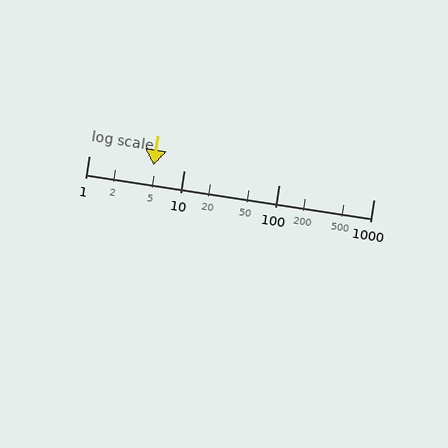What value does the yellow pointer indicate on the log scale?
The pointer indicates approximately 4.8.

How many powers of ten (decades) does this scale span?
The scale spans 3 decades, from 1 to 1000.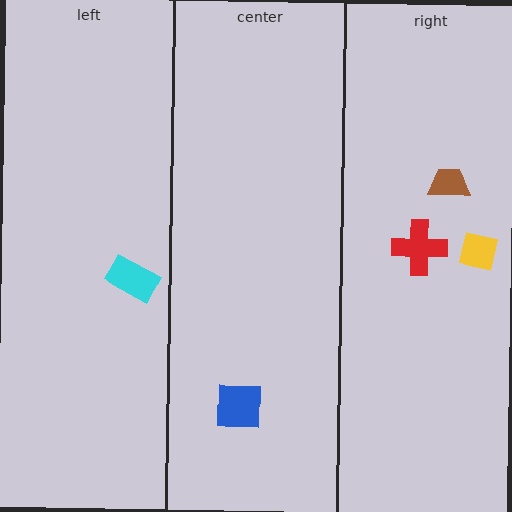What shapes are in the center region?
The blue square.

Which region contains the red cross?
The right region.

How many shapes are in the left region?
1.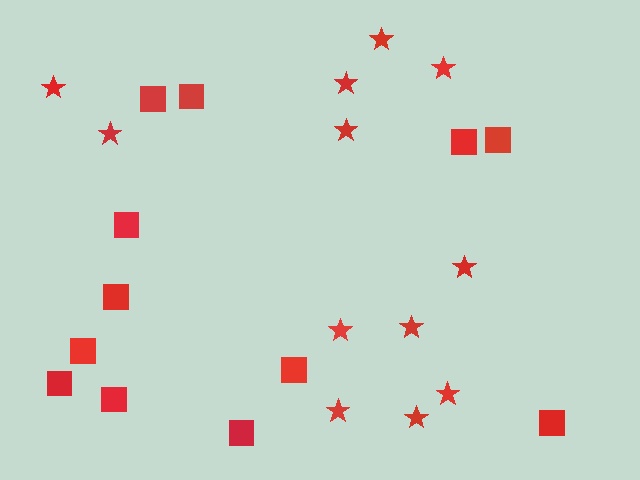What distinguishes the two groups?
There are 2 groups: one group of stars (12) and one group of squares (12).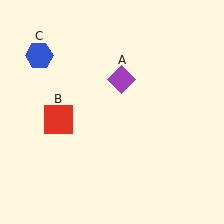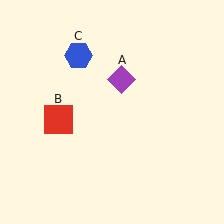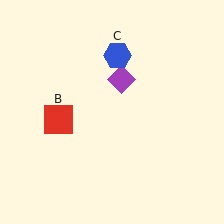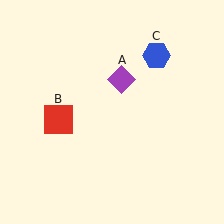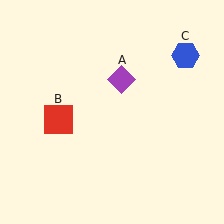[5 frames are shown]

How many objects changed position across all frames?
1 object changed position: blue hexagon (object C).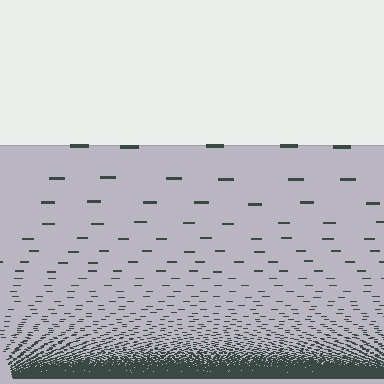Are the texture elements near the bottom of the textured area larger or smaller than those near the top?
Smaller. The gradient is inverted — elements near the bottom are smaller and denser.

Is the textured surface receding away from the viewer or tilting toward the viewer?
The surface appears to tilt toward the viewer. Texture elements get larger and sparser toward the top.